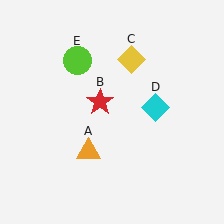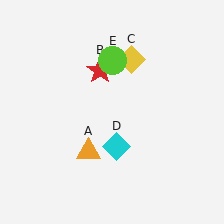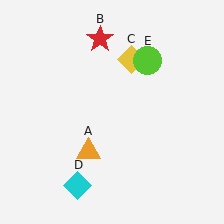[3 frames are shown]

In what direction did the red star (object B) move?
The red star (object B) moved up.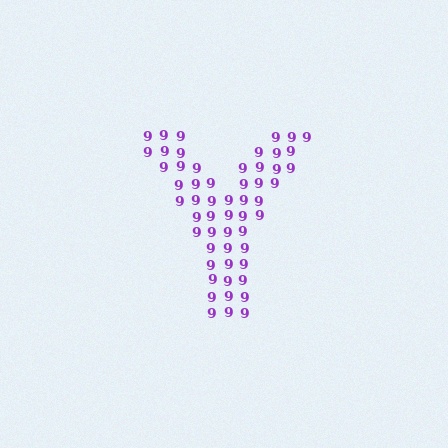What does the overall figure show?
The overall figure shows the letter Y.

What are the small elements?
The small elements are digit 9's.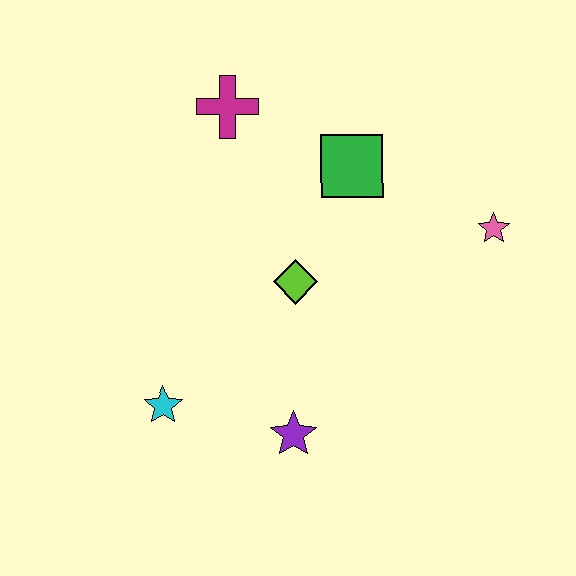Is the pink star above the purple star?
Yes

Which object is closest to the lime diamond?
The green square is closest to the lime diamond.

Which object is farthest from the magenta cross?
The purple star is farthest from the magenta cross.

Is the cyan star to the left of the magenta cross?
Yes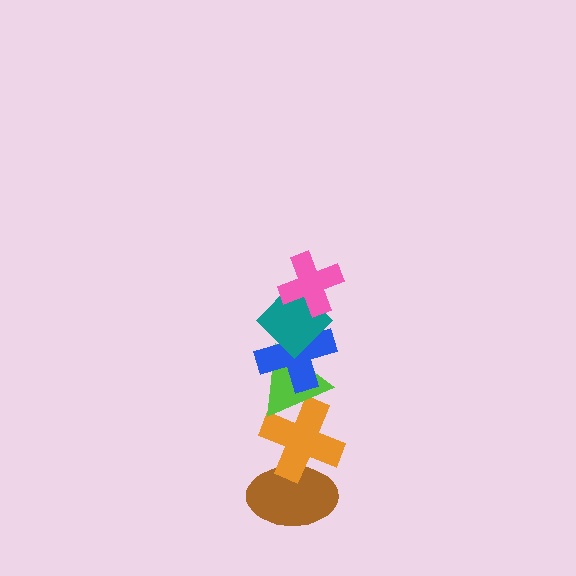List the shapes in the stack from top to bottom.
From top to bottom: the pink cross, the teal diamond, the blue cross, the lime triangle, the orange cross, the brown ellipse.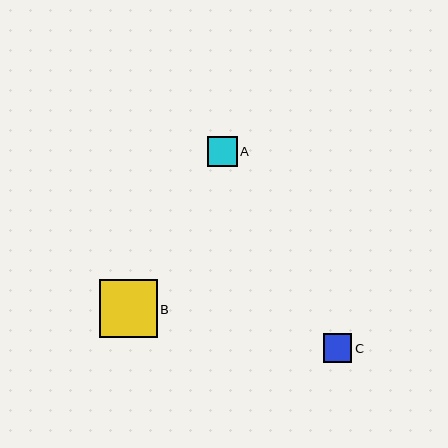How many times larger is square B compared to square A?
Square B is approximately 2.0 times the size of square A.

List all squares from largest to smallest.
From largest to smallest: B, A, C.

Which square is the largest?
Square B is the largest with a size of approximately 58 pixels.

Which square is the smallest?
Square C is the smallest with a size of approximately 29 pixels.